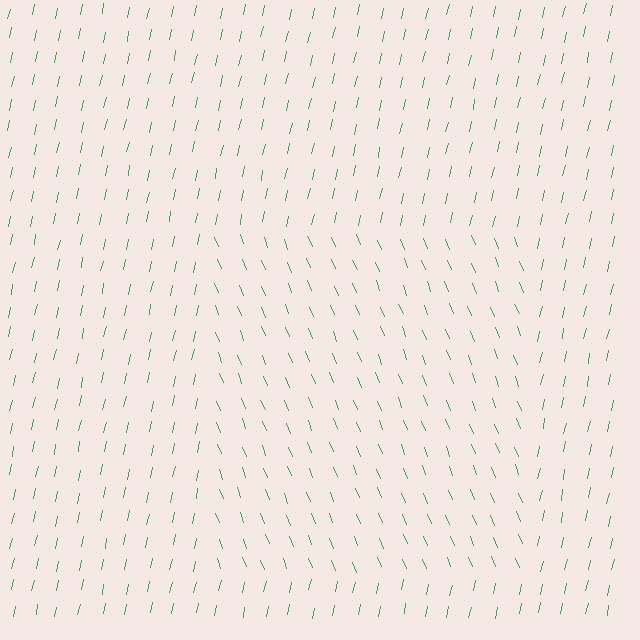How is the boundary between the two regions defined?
The boundary is defined purely by a change in line orientation (approximately 34 degrees difference). All lines are the same color and thickness.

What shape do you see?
I see a rectangle.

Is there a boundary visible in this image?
Yes, there is a texture boundary formed by a change in line orientation.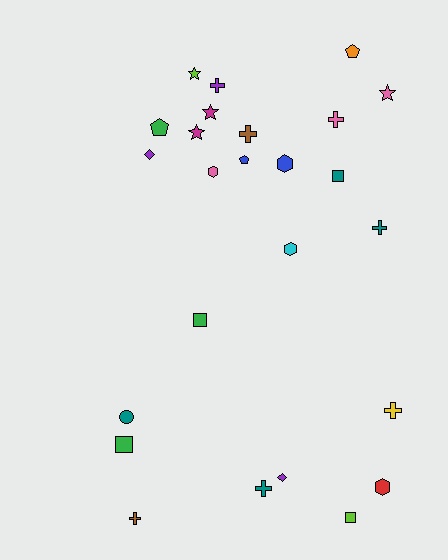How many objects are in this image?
There are 25 objects.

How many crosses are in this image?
There are 7 crosses.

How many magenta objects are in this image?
There are 2 magenta objects.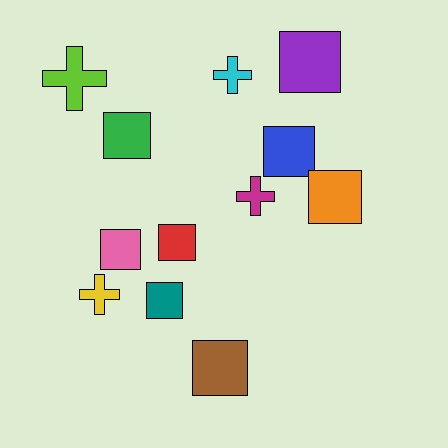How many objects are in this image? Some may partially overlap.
There are 12 objects.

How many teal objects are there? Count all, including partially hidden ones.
There is 1 teal object.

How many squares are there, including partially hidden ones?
There are 8 squares.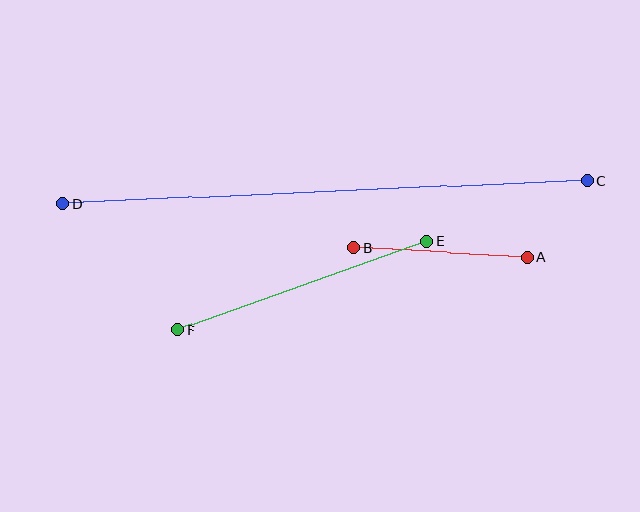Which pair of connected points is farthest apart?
Points C and D are farthest apart.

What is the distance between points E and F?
The distance is approximately 264 pixels.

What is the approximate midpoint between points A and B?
The midpoint is at approximately (440, 252) pixels.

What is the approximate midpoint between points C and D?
The midpoint is at approximately (325, 192) pixels.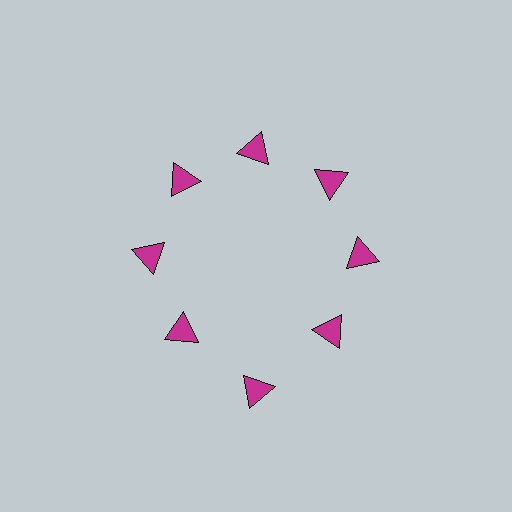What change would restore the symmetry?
The symmetry would be restored by moving it inward, back onto the ring so that all 8 triangles sit at equal angles and equal distance from the center.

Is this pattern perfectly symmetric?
No. The 8 magenta triangles are arranged in a ring, but one element near the 6 o'clock position is pushed outward from the center, breaking the 8-fold rotational symmetry.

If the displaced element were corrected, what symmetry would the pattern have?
It would have 8-fold rotational symmetry — the pattern would map onto itself every 45 degrees.